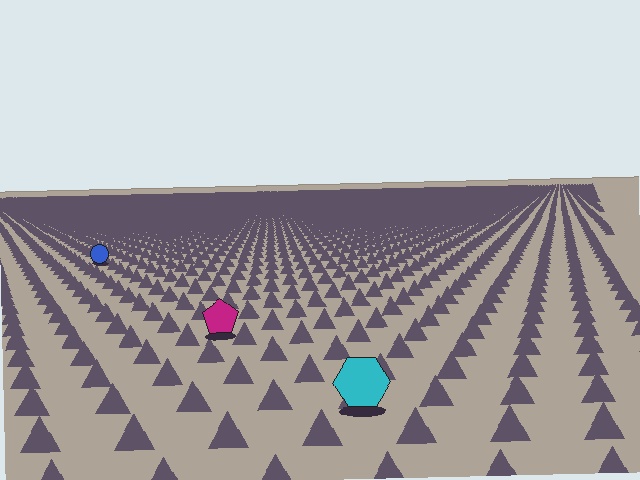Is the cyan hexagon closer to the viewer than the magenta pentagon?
Yes. The cyan hexagon is closer — you can tell from the texture gradient: the ground texture is coarser near it.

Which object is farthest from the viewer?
The blue circle is farthest from the viewer. It appears smaller and the ground texture around it is denser.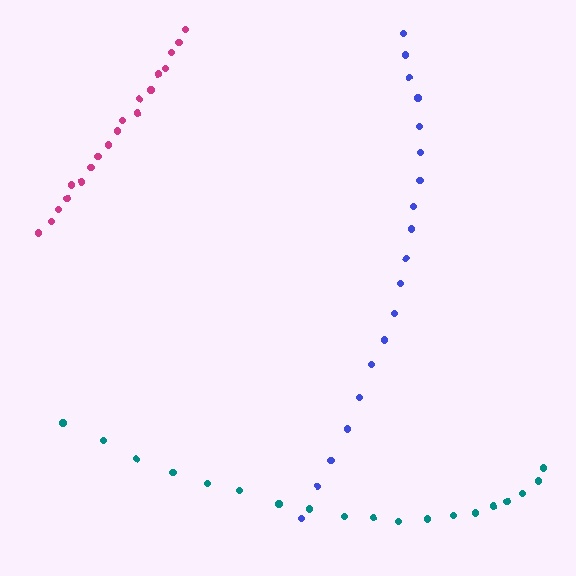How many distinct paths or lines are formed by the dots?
There are 3 distinct paths.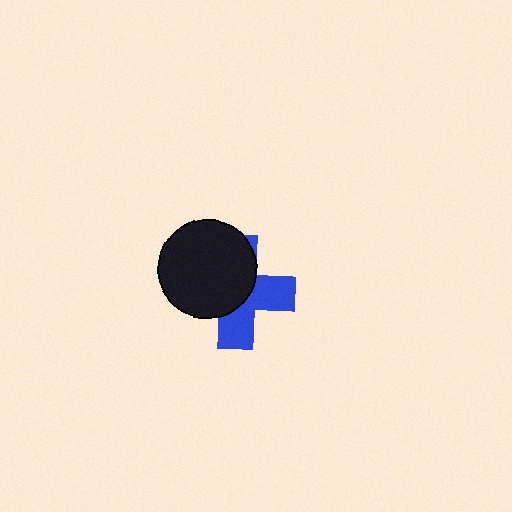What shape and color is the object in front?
The object in front is a black circle.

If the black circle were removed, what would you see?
You would see the complete blue cross.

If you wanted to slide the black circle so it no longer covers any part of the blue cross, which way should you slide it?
Slide it toward the upper-left — that is the most direct way to separate the two shapes.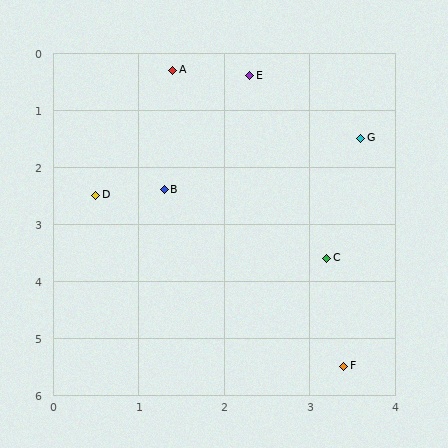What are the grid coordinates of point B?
Point B is at approximately (1.3, 2.4).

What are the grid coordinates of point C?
Point C is at approximately (3.2, 3.6).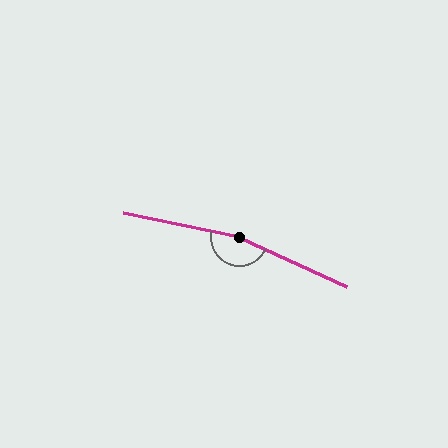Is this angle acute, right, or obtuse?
It is obtuse.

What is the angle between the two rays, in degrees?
Approximately 167 degrees.